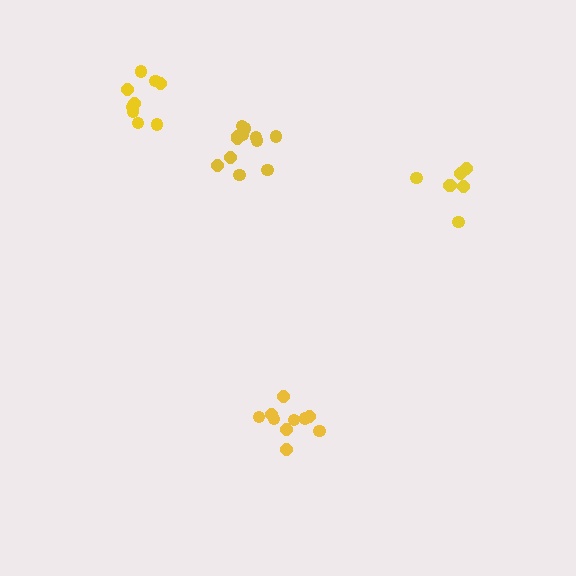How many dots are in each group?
Group 1: 10 dots, Group 2: 9 dots, Group 3: 12 dots, Group 4: 7 dots (38 total).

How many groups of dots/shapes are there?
There are 4 groups.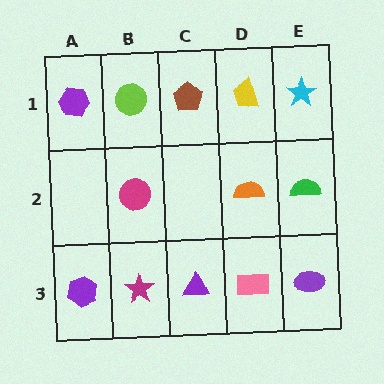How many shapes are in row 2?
3 shapes.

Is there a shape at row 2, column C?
No, that cell is empty.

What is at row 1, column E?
A cyan star.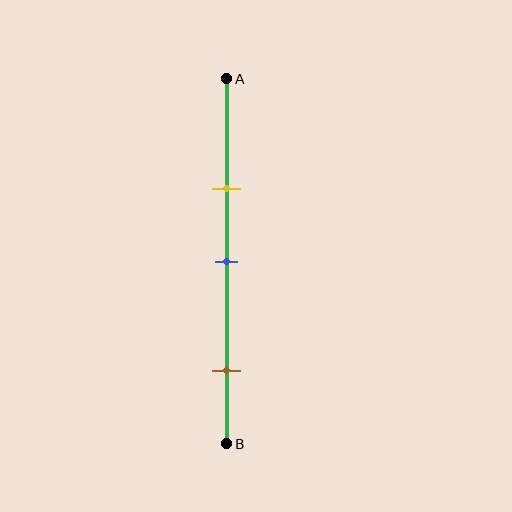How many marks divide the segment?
There are 3 marks dividing the segment.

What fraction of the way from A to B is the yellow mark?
The yellow mark is approximately 30% (0.3) of the way from A to B.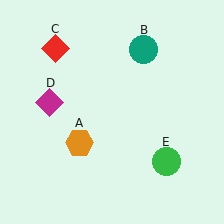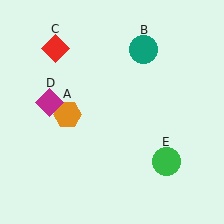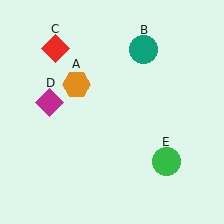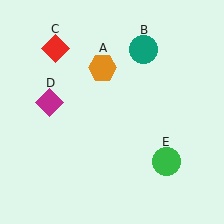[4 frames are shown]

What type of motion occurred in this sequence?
The orange hexagon (object A) rotated clockwise around the center of the scene.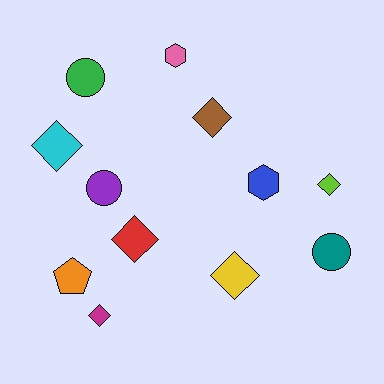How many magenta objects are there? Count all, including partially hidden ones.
There is 1 magenta object.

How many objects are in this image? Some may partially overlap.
There are 12 objects.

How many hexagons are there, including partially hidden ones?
There are 2 hexagons.